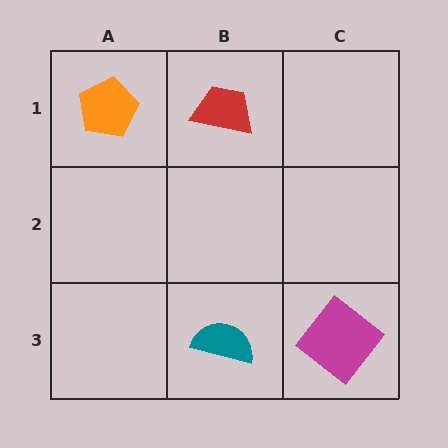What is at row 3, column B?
A teal semicircle.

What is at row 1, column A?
An orange pentagon.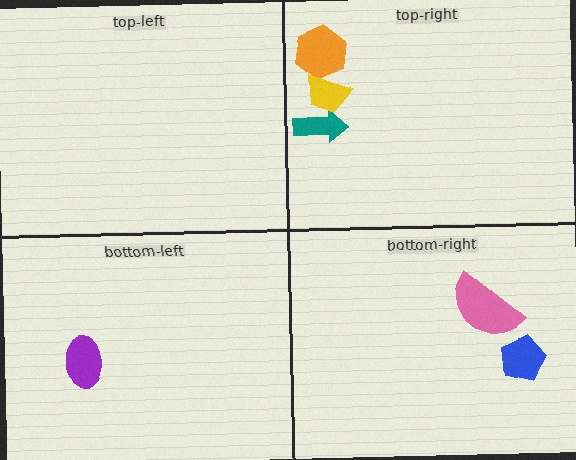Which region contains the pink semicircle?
The bottom-right region.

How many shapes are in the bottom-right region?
2.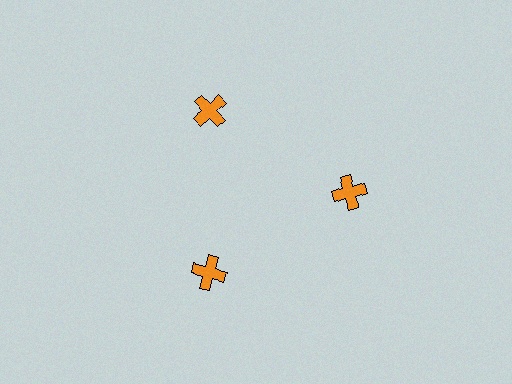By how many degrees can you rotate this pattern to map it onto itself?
The pattern maps onto itself every 120 degrees of rotation.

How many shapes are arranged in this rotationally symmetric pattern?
There are 3 shapes, arranged in 3 groups of 1.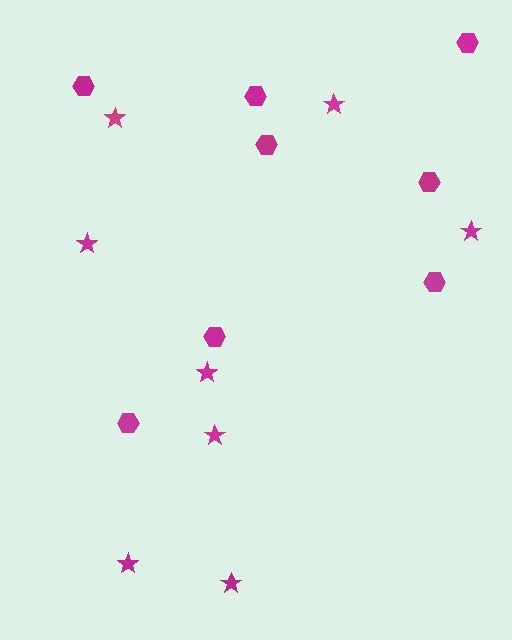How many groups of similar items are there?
There are 2 groups: one group of hexagons (8) and one group of stars (8).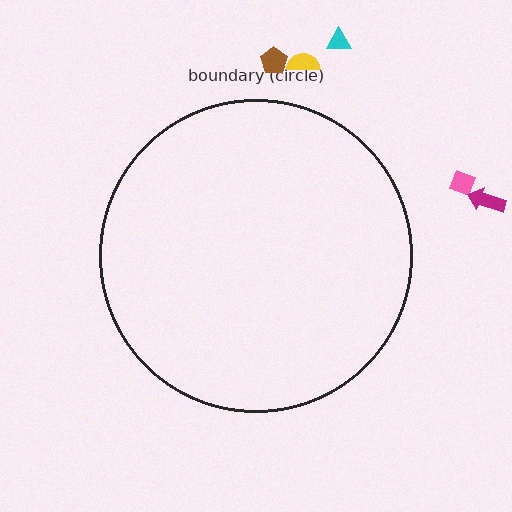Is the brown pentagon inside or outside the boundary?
Outside.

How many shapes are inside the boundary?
0 inside, 5 outside.